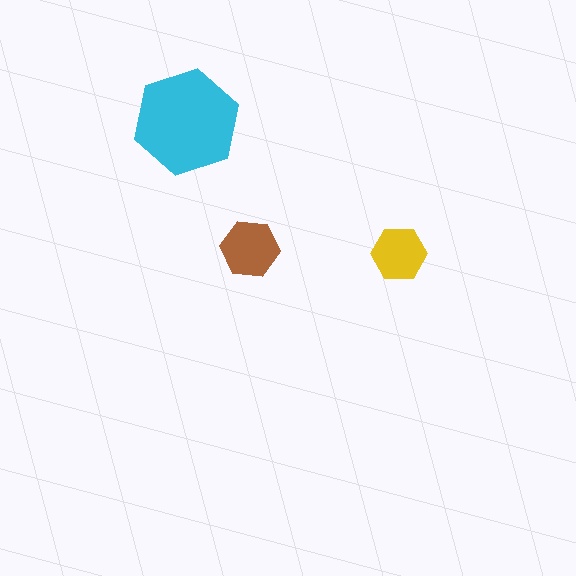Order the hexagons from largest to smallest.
the cyan one, the brown one, the yellow one.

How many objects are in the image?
There are 3 objects in the image.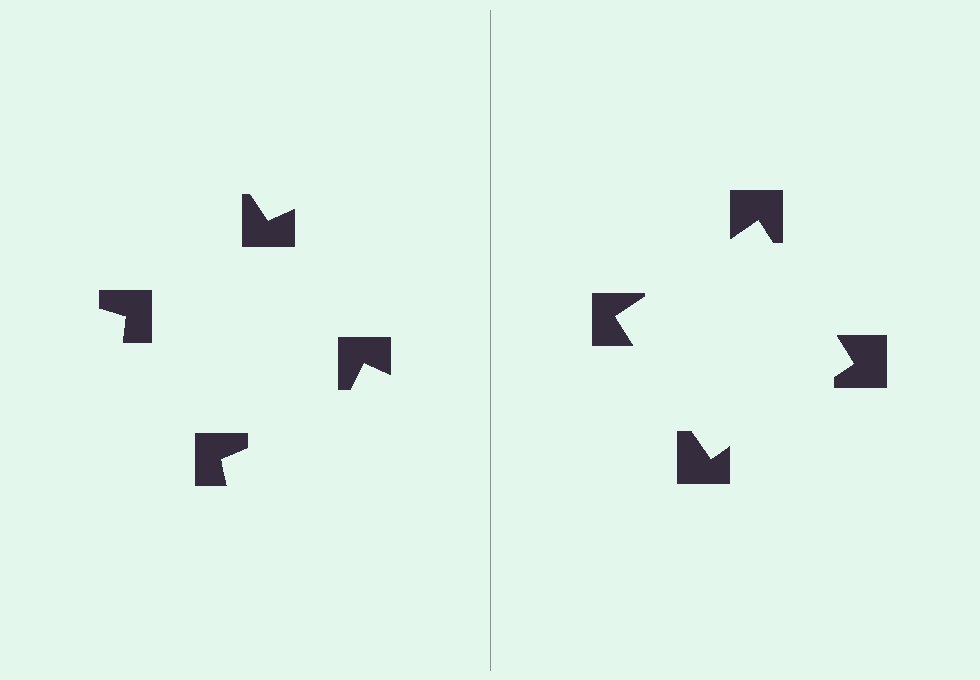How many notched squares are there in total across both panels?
8 — 4 on each side.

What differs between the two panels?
The notched squares are positioned identically on both sides; only the wedge orientations differ. On the right they align to a square; on the left they are misaligned.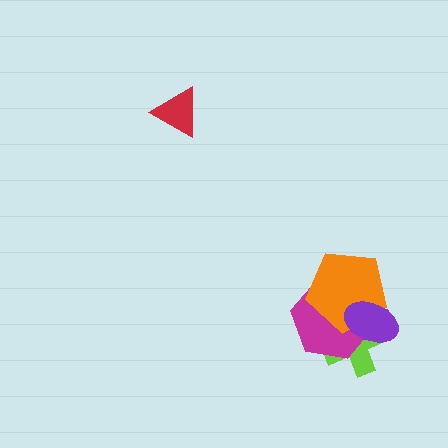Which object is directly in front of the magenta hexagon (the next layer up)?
The orange pentagon is directly in front of the magenta hexagon.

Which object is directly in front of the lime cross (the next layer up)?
The magenta hexagon is directly in front of the lime cross.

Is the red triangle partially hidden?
No, no other shape covers it.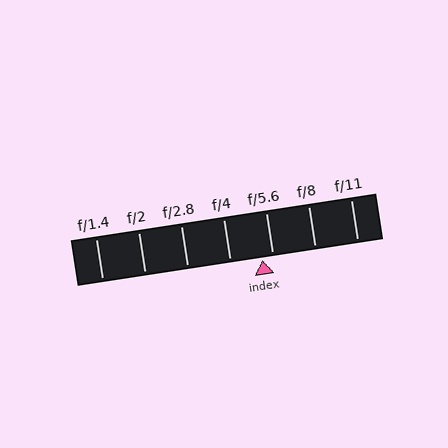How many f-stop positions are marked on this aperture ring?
There are 7 f-stop positions marked.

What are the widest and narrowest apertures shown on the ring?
The widest aperture shown is f/1.4 and the narrowest is f/11.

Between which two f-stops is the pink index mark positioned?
The index mark is between f/4 and f/5.6.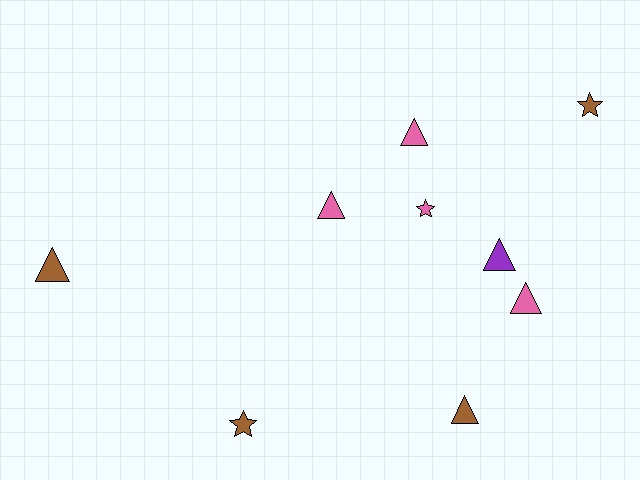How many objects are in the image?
There are 9 objects.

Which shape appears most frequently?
Triangle, with 6 objects.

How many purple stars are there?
There are no purple stars.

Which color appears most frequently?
Pink, with 4 objects.